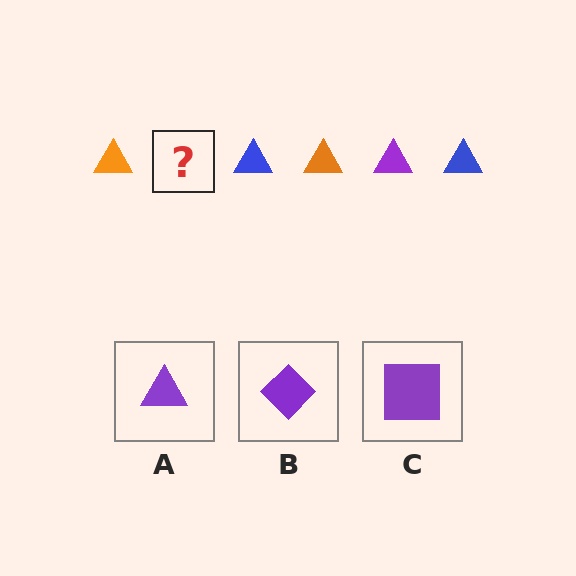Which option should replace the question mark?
Option A.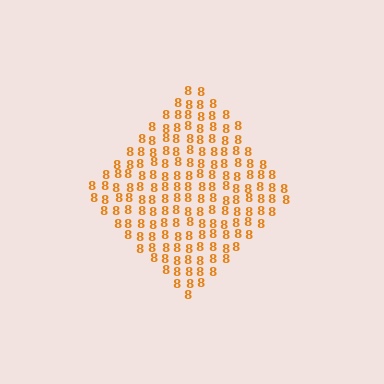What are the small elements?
The small elements are digit 8's.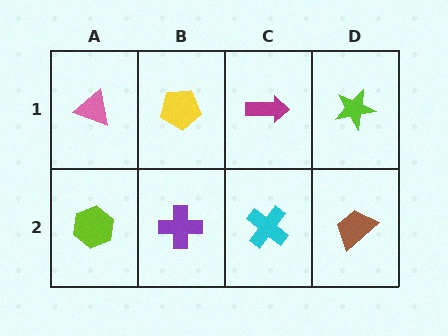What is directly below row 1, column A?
A lime hexagon.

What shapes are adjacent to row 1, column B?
A purple cross (row 2, column B), a pink triangle (row 1, column A), a magenta arrow (row 1, column C).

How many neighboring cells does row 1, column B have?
3.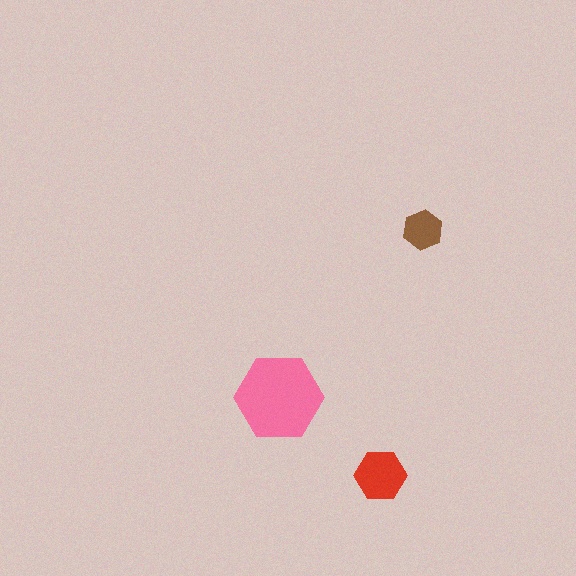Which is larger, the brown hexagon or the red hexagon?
The red one.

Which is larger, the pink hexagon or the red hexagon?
The pink one.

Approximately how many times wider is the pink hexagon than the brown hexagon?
About 2 times wider.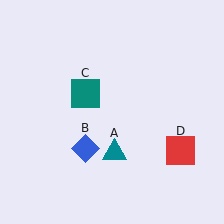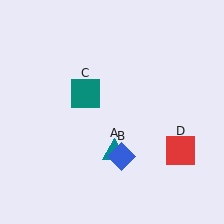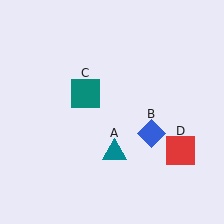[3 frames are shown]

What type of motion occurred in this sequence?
The blue diamond (object B) rotated counterclockwise around the center of the scene.